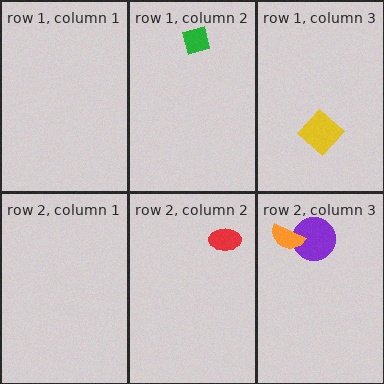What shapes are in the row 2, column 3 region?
The purple circle, the orange semicircle.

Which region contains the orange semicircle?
The row 2, column 3 region.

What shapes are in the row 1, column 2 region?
The green square.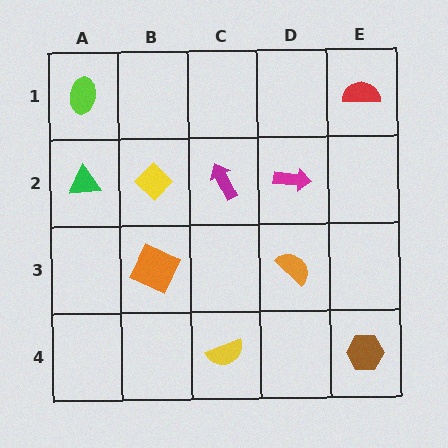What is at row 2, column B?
A yellow diamond.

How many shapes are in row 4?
2 shapes.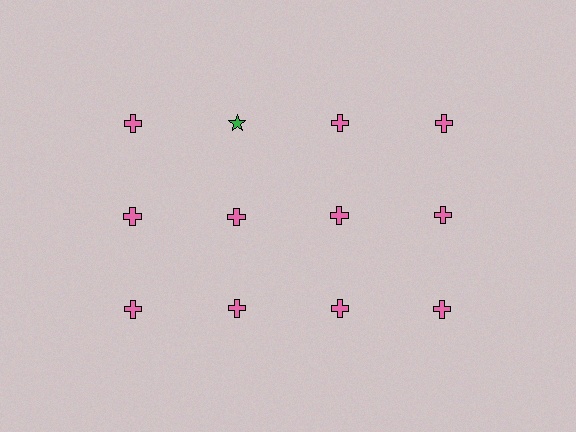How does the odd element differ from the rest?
It differs in both color (green instead of pink) and shape (star instead of cross).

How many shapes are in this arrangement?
There are 12 shapes arranged in a grid pattern.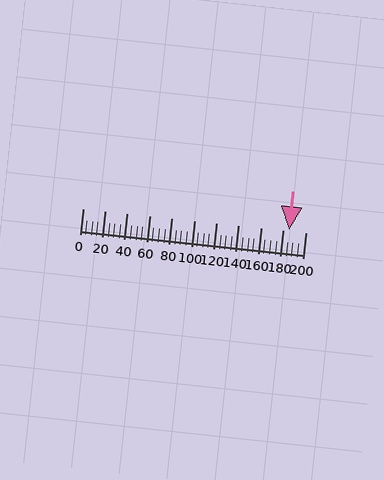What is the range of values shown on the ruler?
The ruler shows values from 0 to 200.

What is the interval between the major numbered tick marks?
The major tick marks are spaced 20 units apart.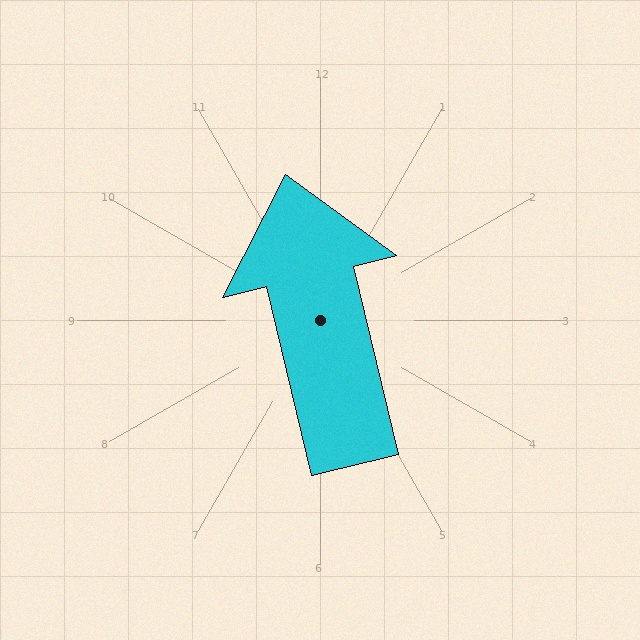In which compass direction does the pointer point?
North.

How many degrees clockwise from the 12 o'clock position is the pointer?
Approximately 347 degrees.